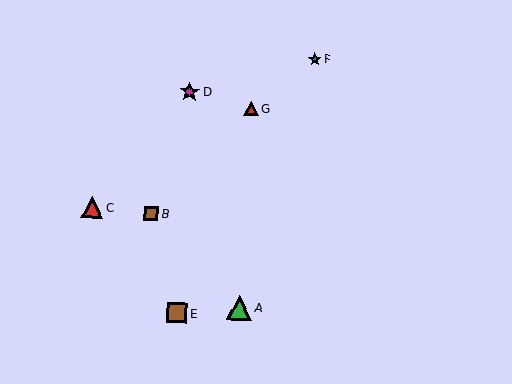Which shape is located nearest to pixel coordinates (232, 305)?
The green triangle (labeled A) at (239, 308) is nearest to that location.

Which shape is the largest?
The green triangle (labeled A) is the largest.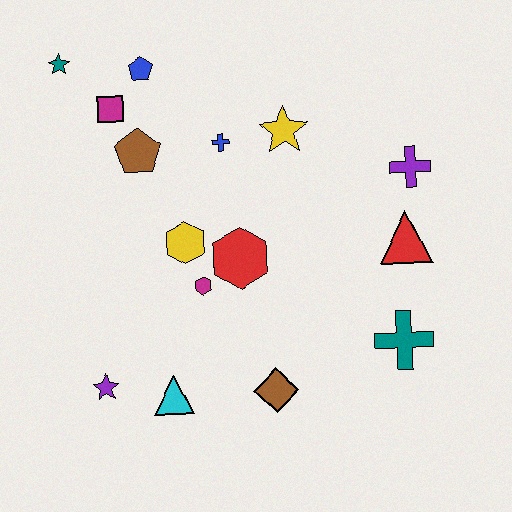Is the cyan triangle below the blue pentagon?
Yes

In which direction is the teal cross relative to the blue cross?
The teal cross is below the blue cross.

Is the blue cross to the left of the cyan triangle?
No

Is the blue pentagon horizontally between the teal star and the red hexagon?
Yes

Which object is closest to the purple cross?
The red triangle is closest to the purple cross.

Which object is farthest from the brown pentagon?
The teal cross is farthest from the brown pentagon.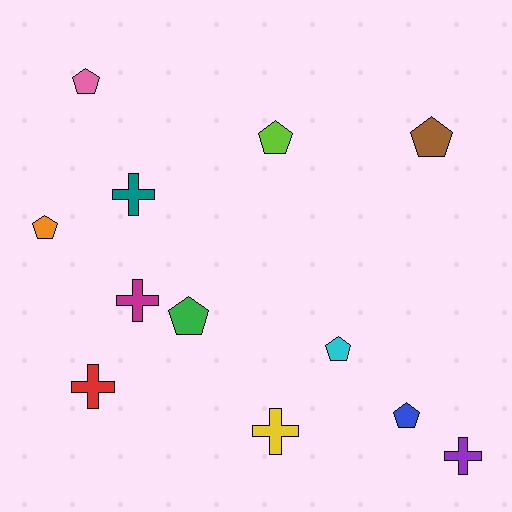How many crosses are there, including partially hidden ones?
There are 5 crosses.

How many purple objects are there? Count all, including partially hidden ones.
There is 1 purple object.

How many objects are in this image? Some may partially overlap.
There are 12 objects.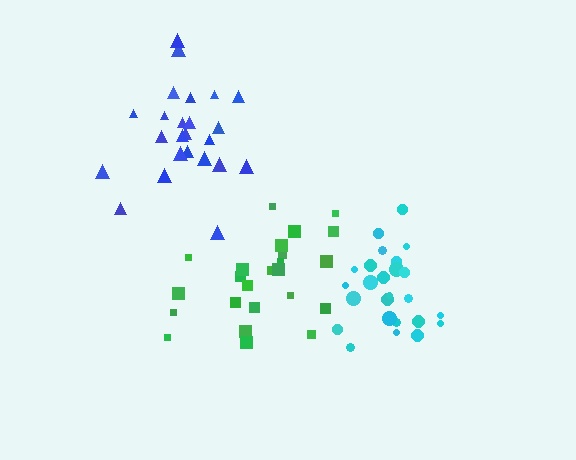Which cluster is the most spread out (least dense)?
Green.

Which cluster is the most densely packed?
Cyan.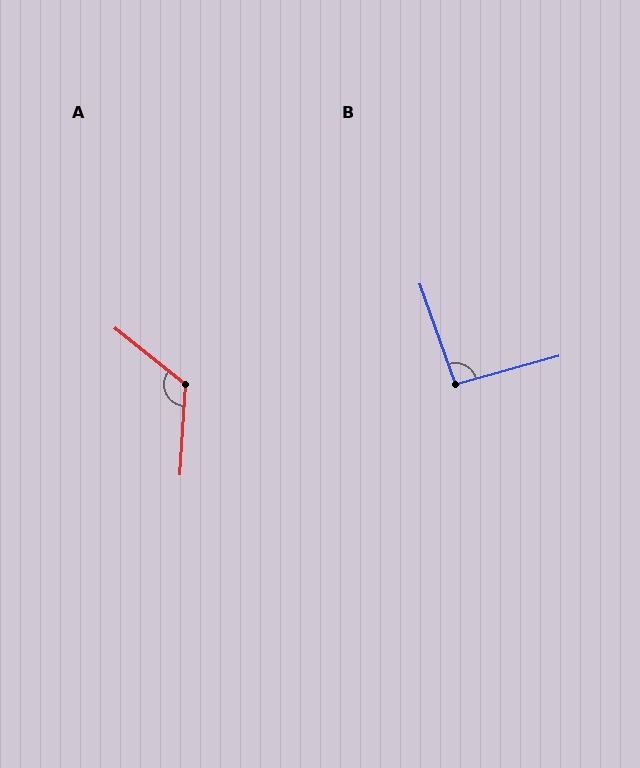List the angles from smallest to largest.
B (94°), A (125°).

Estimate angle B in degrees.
Approximately 94 degrees.